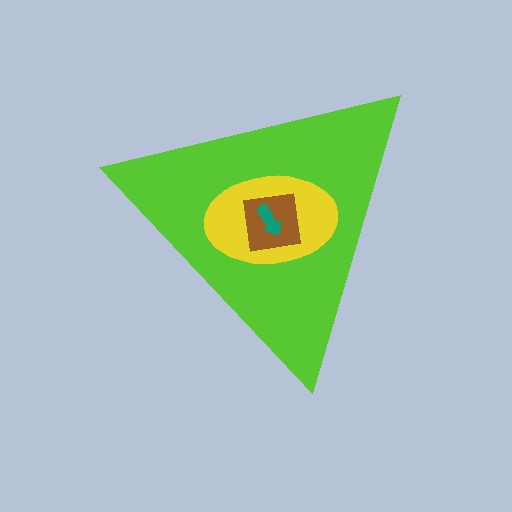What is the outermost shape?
The lime triangle.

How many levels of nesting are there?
4.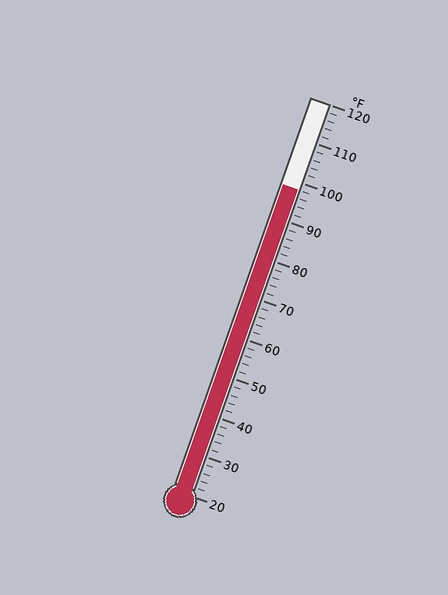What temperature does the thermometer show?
The thermometer shows approximately 98°F.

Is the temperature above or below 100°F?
The temperature is below 100°F.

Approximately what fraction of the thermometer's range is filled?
The thermometer is filled to approximately 80% of its range.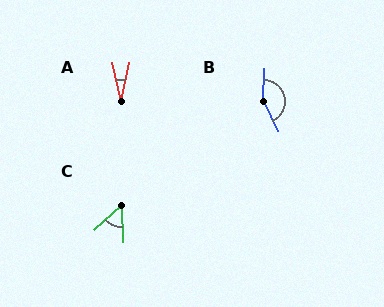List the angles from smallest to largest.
A (24°), C (50°), B (152°).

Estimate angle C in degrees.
Approximately 50 degrees.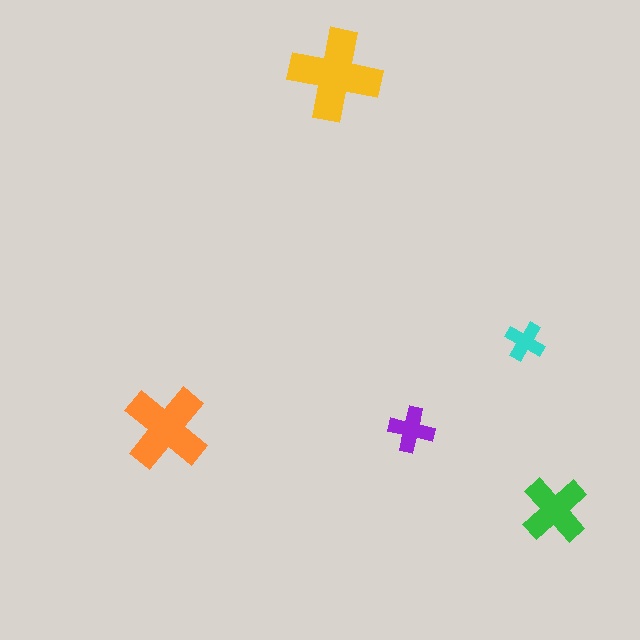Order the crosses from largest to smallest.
the yellow one, the orange one, the green one, the purple one, the cyan one.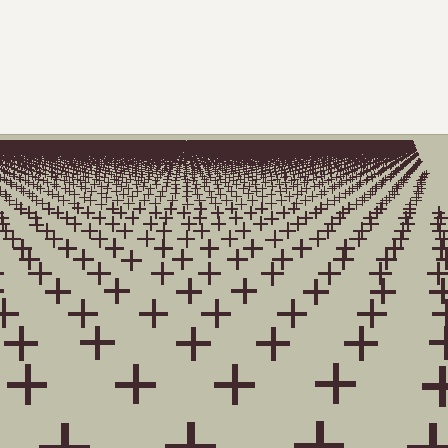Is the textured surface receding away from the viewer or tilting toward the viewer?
The surface is receding away from the viewer. Texture elements get smaller and denser toward the top.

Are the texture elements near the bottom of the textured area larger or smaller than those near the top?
Larger. Near the bottom, elements are closer to the viewer and appear at a bigger on-screen size.